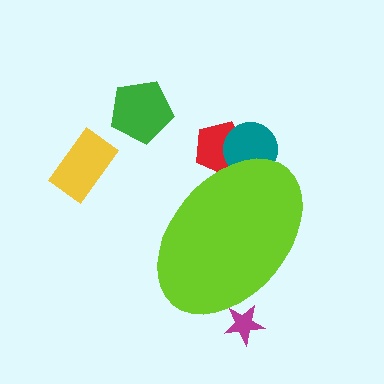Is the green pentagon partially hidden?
No, the green pentagon is fully visible.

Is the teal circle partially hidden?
Yes, the teal circle is partially hidden behind the lime ellipse.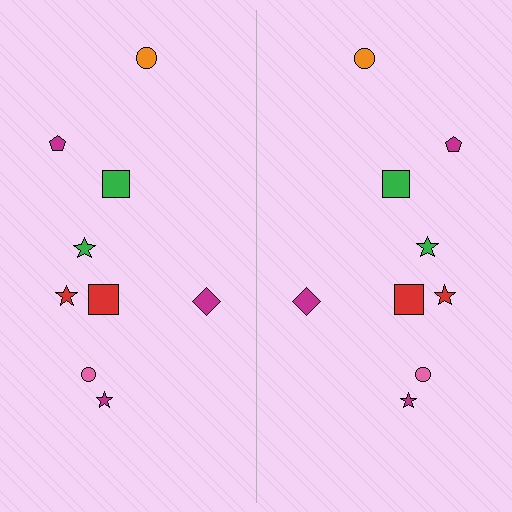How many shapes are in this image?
There are 18 shapes in this image.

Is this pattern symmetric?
Yes, this pattern has bilateral (reflection) symmetry.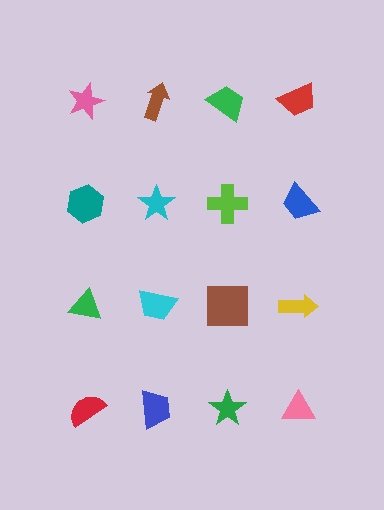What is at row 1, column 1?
A pink star.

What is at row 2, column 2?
A cyan star.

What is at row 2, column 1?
A teal hexagon.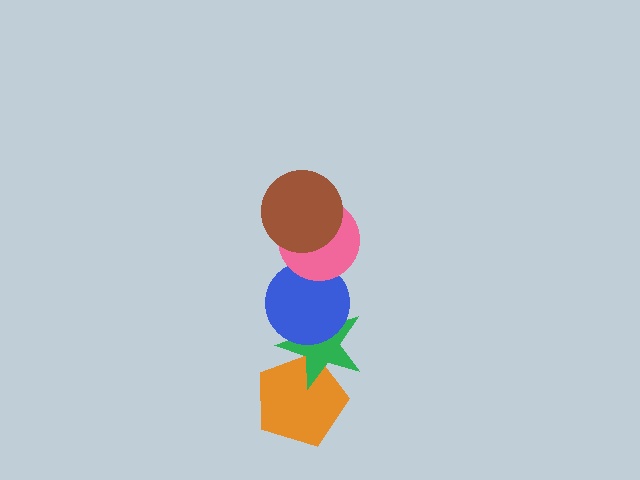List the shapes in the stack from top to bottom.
From top to bottom: the brown circle, the pink circle, the blue circle, the green star, the orange pentagon.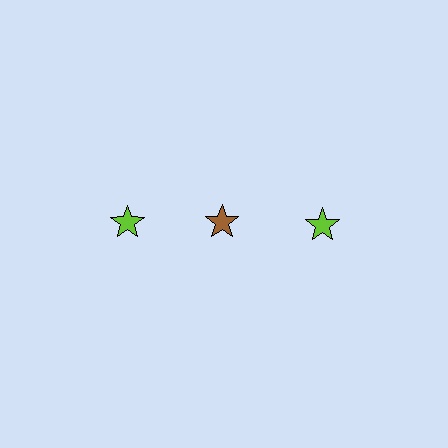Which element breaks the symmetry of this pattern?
The brown star in the top row, second from left column breaks the symmetry. All other shapes are lime stars.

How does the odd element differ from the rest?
It has a different color: brown instead of lime.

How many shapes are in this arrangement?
There are 3 shapes arranged in a grid pattern.